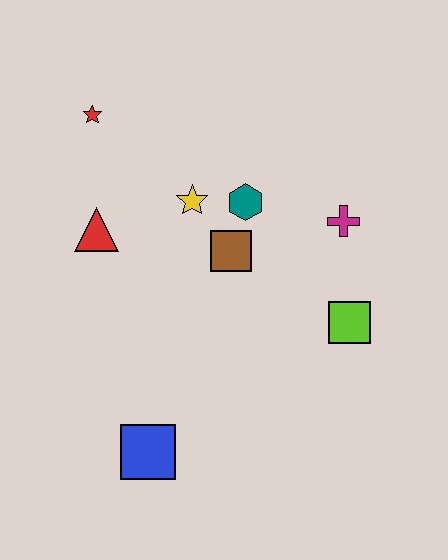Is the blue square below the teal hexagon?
Yes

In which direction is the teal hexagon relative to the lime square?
The teal hexagon is above the lime square.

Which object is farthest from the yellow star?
The blue square is farthest from the yellow star.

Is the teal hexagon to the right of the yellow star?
Yes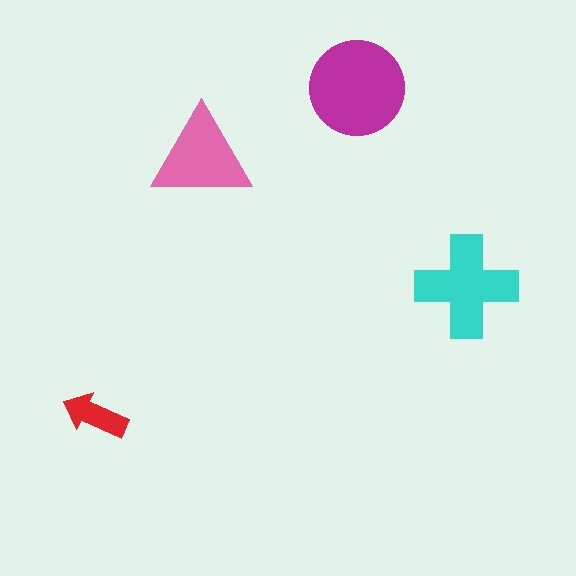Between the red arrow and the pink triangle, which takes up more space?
The pink triangle.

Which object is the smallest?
The red arrow.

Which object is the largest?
The magenta circle.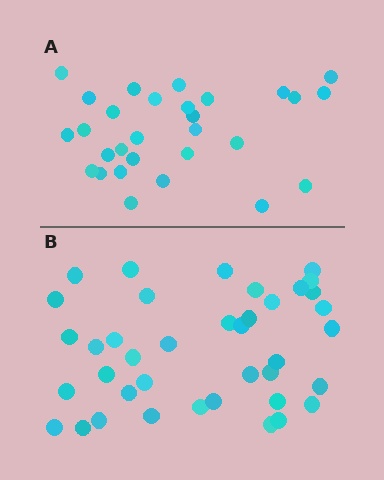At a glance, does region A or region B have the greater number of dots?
Region B (the bottom region) has more dots.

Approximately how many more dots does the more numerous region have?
Region B has roughly 10 or so more dots than region A.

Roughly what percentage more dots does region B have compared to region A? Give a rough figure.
About 35% more.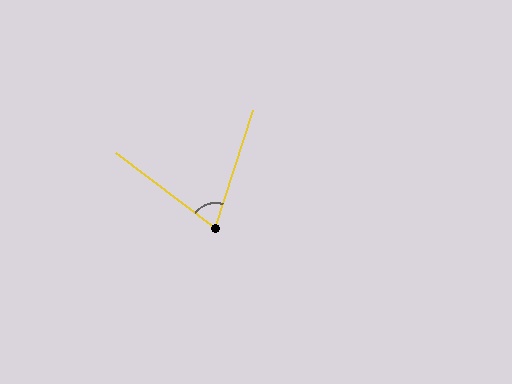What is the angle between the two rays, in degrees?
Approximately 70 degrees.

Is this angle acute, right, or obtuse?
It is acute.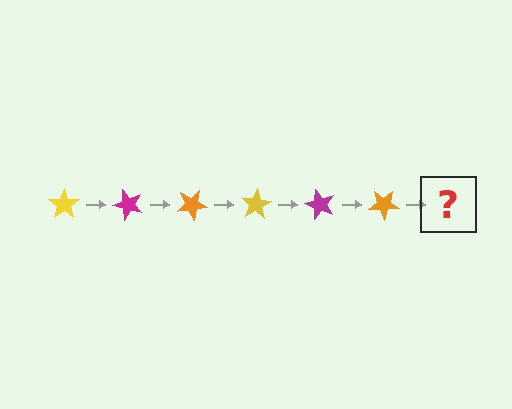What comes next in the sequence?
The next element should be a yellow star, rotated 300 degrees from the start.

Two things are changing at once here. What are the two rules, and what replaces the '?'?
The two rules are that it rotates 50 degrees each step and the color cycles through yellow, magenta, and orange. The '?' should be a yellow star, rotated 300 degrees from the start.